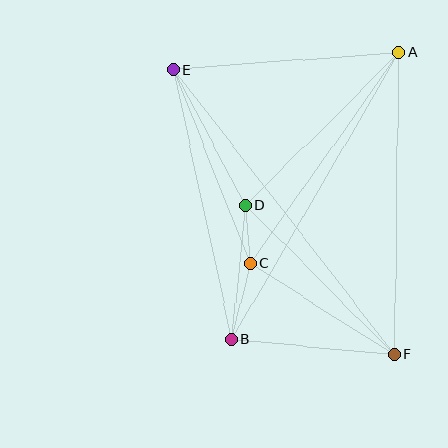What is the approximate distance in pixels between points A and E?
The distance between A and E is approximately 227 pixels.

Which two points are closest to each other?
Points C and D are closest to each other.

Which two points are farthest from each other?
Points E and F are farthest from each other.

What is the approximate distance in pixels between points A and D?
The distance between A and D is approximately 217 pixels.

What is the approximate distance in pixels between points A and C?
The distance between A and C is approximately 258 pixels.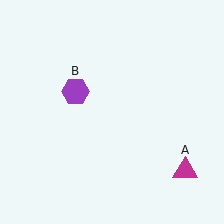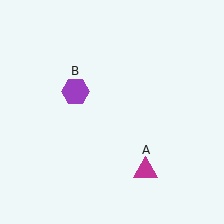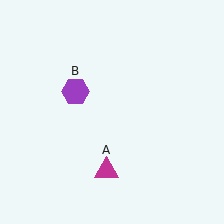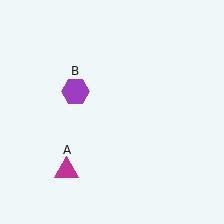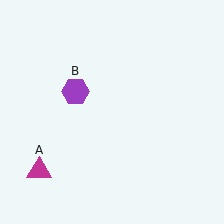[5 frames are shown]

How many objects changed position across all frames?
1 object changed position: magenta triangle (object A).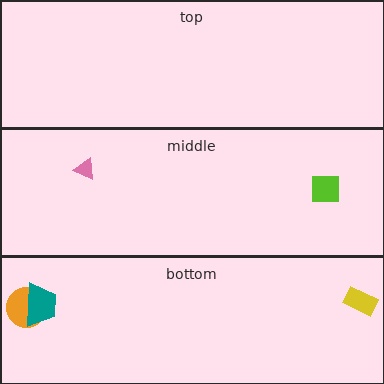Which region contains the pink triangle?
The middle region.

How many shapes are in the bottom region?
3.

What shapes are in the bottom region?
The orange circle, the yellow rectangle, the teal trapezoid.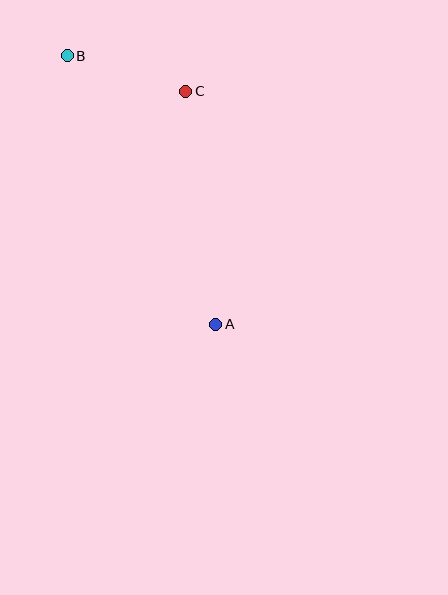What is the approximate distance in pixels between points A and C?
The distance between A and C is approximately 235 pixels.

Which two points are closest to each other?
Points B and C are closest to each other.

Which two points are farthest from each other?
Points A and B are farthest from each other.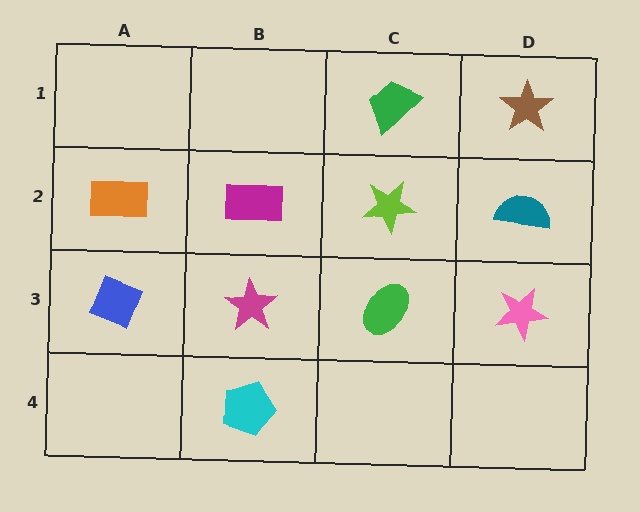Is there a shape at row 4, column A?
No, that cell is empty.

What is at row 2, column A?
An orange rectangle.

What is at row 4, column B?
A cyan pentagon.